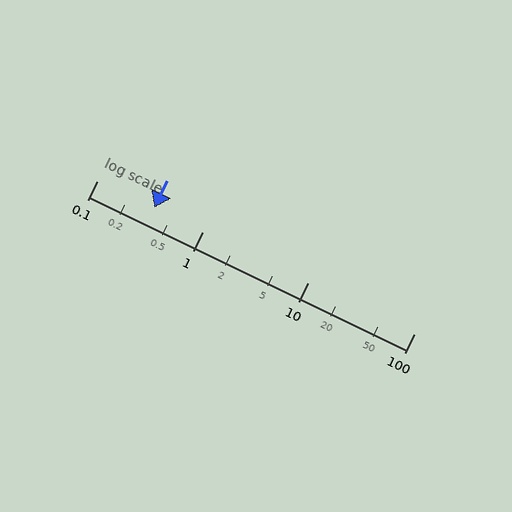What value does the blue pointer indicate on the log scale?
The pointer indicates approximately 0.35.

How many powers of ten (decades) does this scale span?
The scale spans 3 decades, from 0.1 to 100.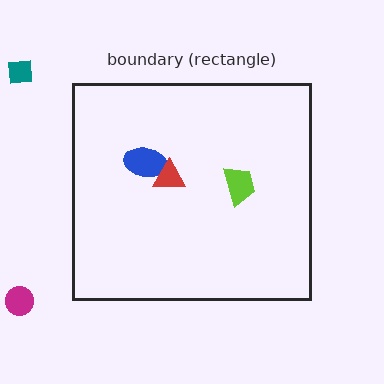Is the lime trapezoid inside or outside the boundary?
Inside.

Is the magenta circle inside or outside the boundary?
Outside.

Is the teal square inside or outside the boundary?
Outside.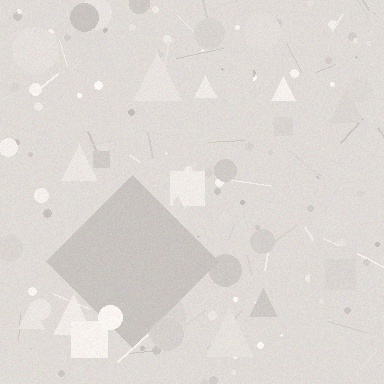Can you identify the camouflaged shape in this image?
The camouflaged shape is a diamond.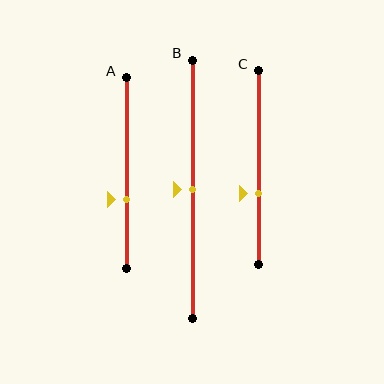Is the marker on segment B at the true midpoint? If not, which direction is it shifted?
Yes, the marker on segment B is at the true midpoint.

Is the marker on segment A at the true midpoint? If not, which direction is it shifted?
No, the marker on segment A is shifted downward by about 14% of the segment length.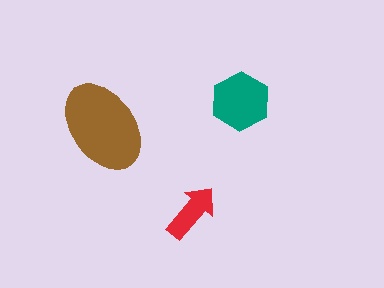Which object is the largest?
The brown ellipse.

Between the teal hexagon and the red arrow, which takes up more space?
The teal hexagon.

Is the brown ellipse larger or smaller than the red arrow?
Larger.